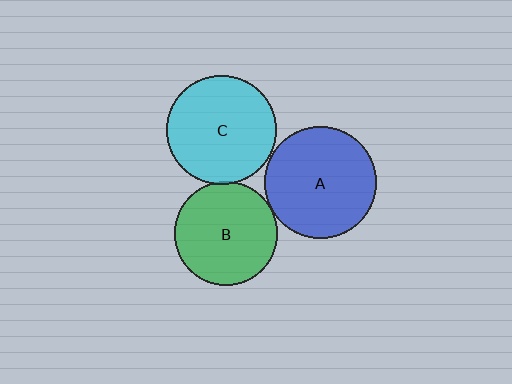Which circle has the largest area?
Circle A (blue).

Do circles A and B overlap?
Yes.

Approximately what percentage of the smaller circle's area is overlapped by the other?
Approximately 5%.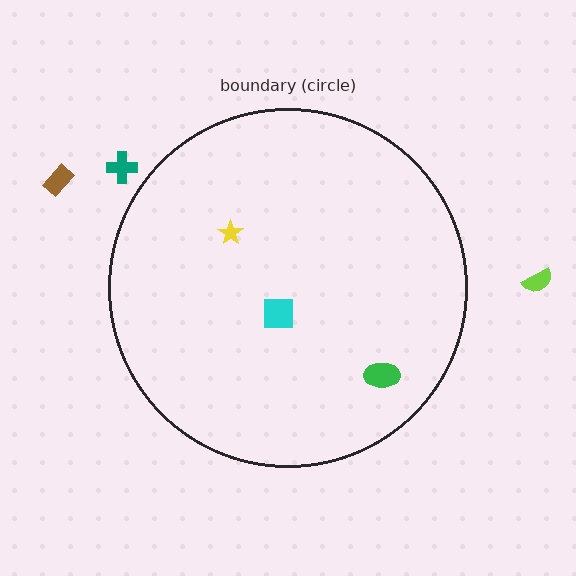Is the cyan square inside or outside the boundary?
Inside.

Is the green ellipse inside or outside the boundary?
Inside.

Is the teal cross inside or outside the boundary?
Outside.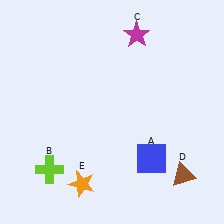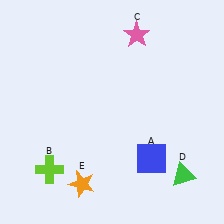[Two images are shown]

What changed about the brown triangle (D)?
In Image 1, D is brown. In Image 2, it changed to green.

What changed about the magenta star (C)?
In Image 1, C is magenta. In Image 2, it changed to pink.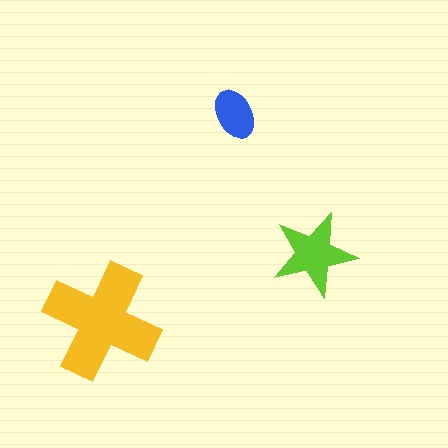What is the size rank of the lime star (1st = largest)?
2nd.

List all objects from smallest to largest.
The blue ellipse, the lime star, the yellow cross.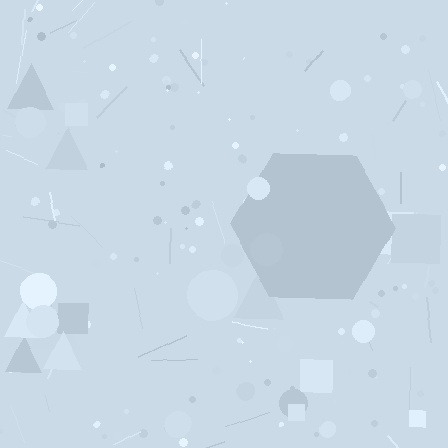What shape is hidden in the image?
A hexagon is hidden in the image.